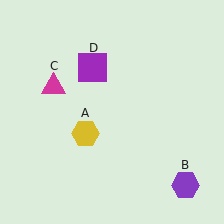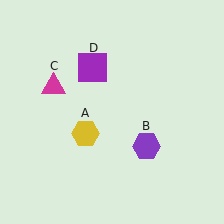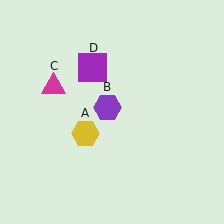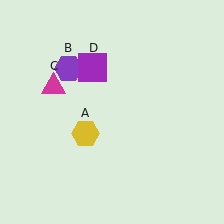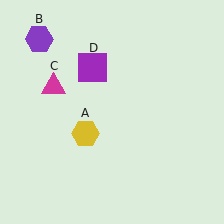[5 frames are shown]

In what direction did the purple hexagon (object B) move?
The purple hexagon (object B) moved up and to the left.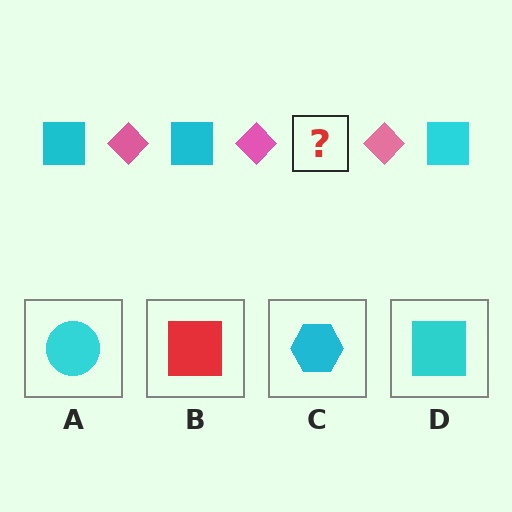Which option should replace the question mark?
Option D.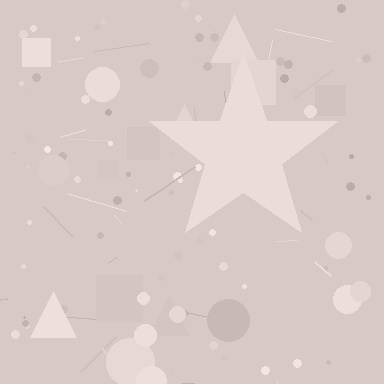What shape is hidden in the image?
A star is hidden in the image.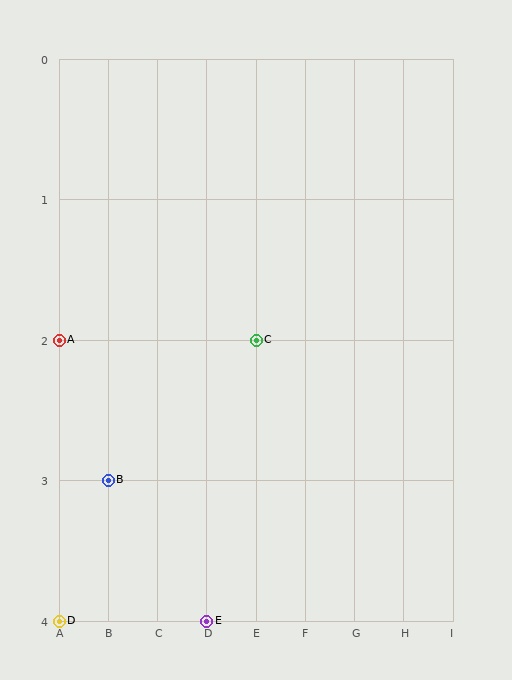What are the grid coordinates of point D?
Point D is at grid coordinates (A, 4).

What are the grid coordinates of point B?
Point B is at grid coordinates (B, 3).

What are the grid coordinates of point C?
Point C is at grid coordinates (E, 2).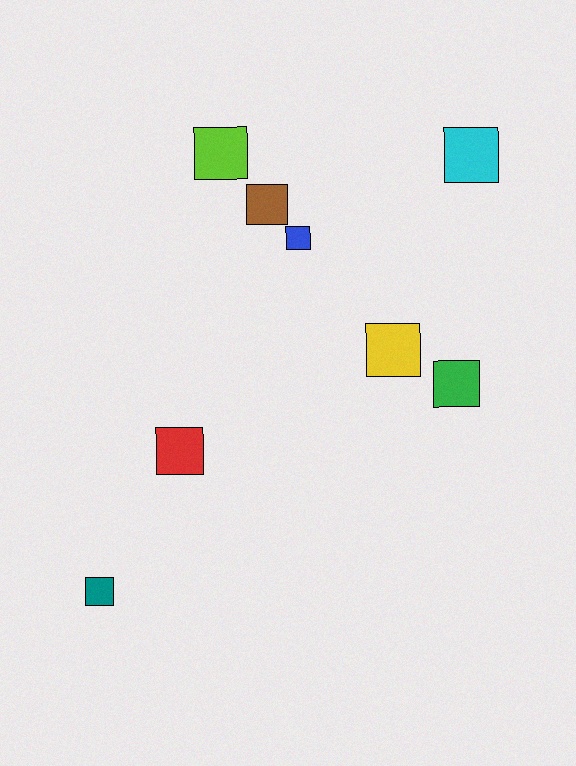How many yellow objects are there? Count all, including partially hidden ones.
There is 1 yellow object.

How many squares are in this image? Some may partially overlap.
There are 8 squares.